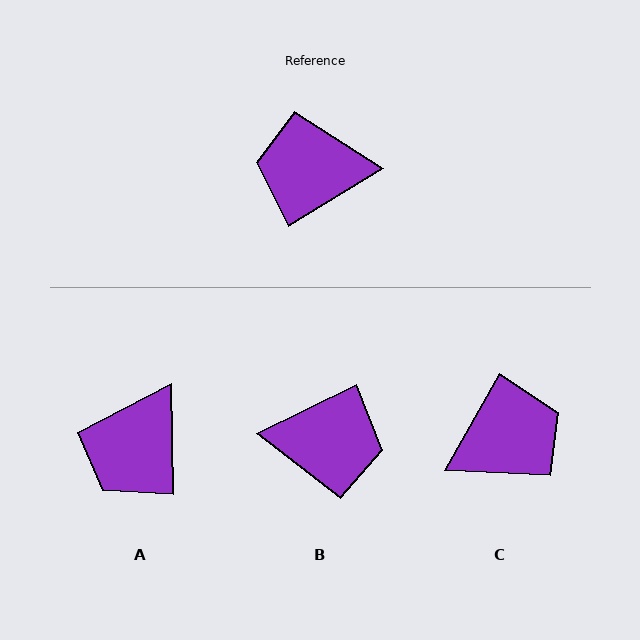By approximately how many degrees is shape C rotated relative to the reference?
Approximately 150 degrees clockwise.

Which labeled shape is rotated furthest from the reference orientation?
B, about 175 degrees away.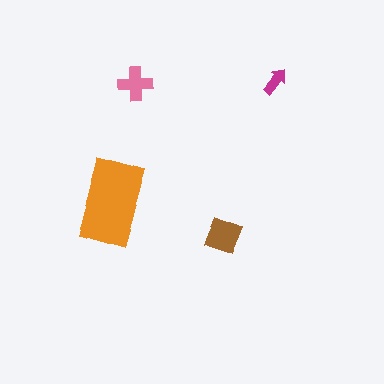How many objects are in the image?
There are 4 objects in the image.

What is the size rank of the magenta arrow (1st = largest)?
4th.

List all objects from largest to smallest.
The orange rectangle, the brown diamond, the pink cross, the magenta arrow.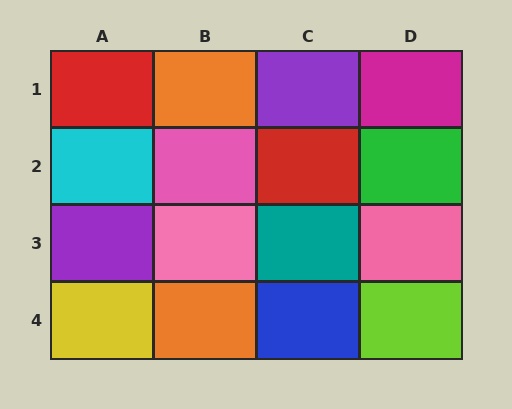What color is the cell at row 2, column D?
Green.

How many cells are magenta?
1 cell is magenta.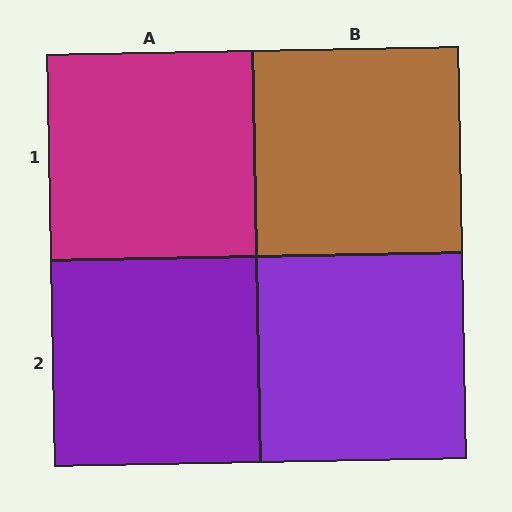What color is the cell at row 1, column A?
Magenta.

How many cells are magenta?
1 cell is magenta.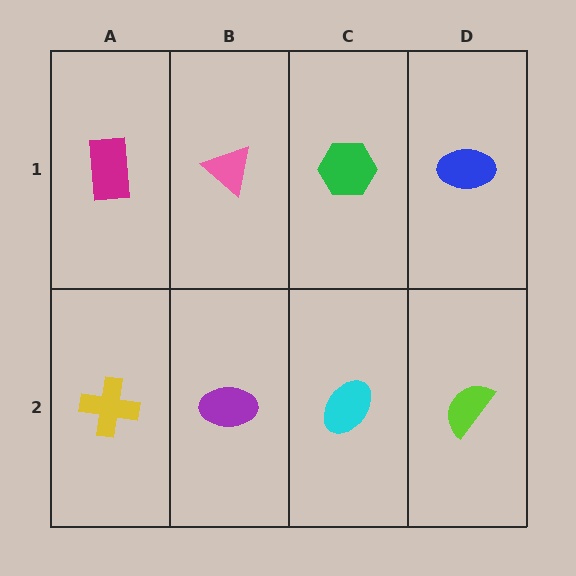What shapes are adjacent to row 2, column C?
A green hexagon (row 1, column C), a purple ellipse (row 2, column B), a lime semicircle (row 2, column D).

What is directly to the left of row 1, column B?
A magenta rectangle.